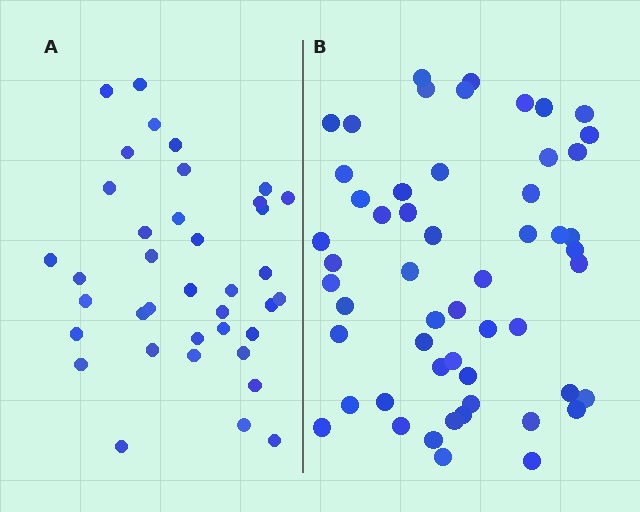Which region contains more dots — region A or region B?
Region B (the right region) has more dots.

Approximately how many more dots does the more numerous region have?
Region B has approximately 15 more dots than region A.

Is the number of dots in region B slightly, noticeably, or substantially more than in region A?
Region B has noticeably more, but not dramatically so. The ratio is roughly 1.4 to 1.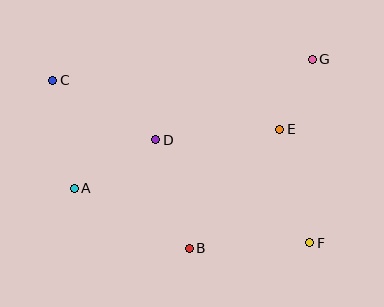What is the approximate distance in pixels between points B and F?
The distance between B and F is approximately 121 pixels.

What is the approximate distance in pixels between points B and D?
The distance between B and D is approximately 113 pixels.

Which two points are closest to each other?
Points E and G are closest to each other.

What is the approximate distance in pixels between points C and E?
The distance between C and E is approximately 232 pixels.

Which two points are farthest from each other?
Points C and F are farthest from each other.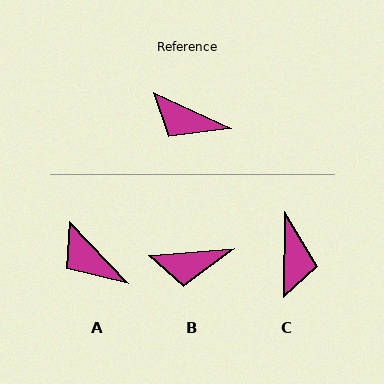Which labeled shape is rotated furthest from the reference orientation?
C, about 114 degrees away.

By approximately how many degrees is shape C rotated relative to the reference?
Approximately 114 degrees counter-clockwise.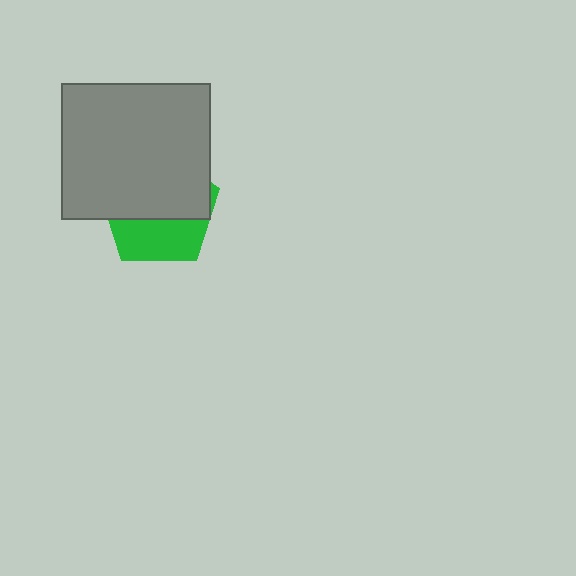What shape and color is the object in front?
The object in front is a gray rectangle.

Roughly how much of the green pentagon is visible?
A small part of it is visible (roughly 39%).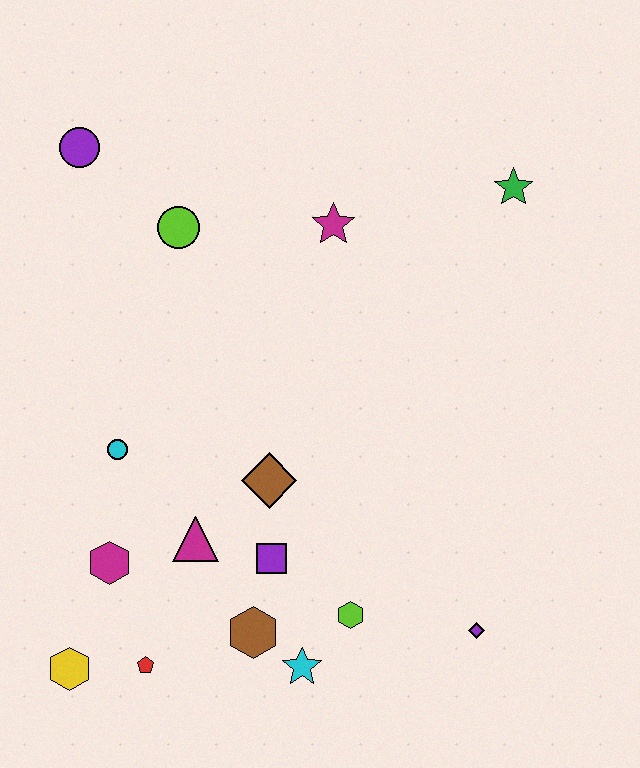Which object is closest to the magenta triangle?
The purple square is closest to the magenta triangle.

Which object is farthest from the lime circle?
The purple diamond is farthest from the lime circle.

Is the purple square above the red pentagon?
Yes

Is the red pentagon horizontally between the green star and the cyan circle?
Yes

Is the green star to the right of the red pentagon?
Yes